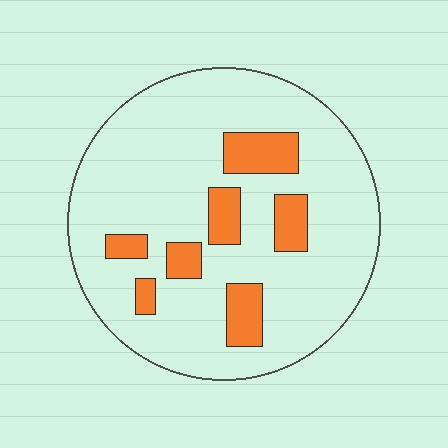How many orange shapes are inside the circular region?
7.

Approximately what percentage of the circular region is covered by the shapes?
Approximately 15%.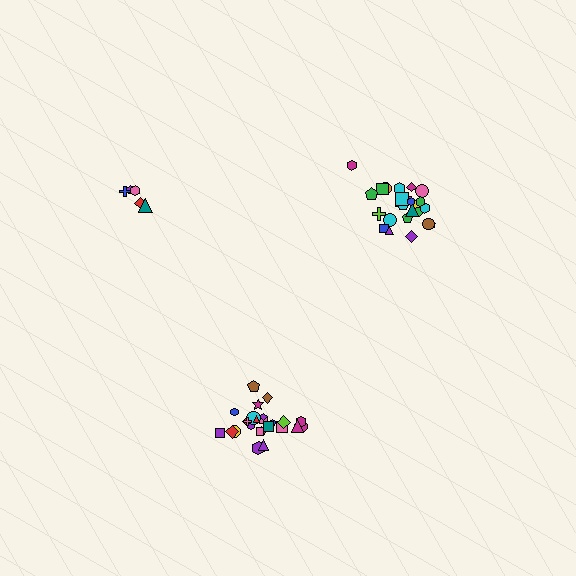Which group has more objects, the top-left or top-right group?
The top-right group.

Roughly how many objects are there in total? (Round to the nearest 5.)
Roughly 55 objects in total.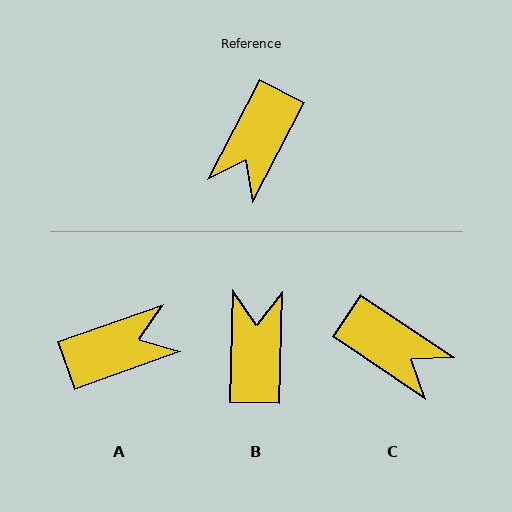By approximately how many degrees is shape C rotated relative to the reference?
Approximately 83 degrees counter-clockwise.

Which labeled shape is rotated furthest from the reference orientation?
B, about 155 degrees away.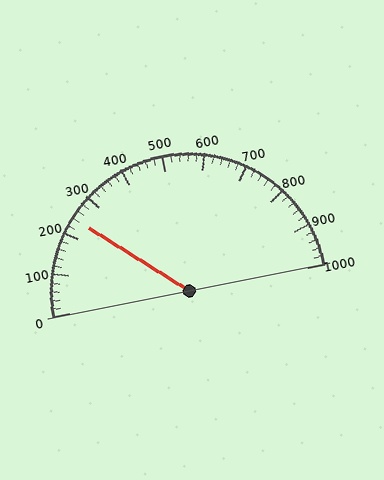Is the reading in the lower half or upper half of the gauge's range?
The reading is in the lower half of the range (0 to 1000).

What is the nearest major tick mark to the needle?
The nearest major tick mark is 200.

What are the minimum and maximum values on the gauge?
The gauge ranges from 0 to 1000.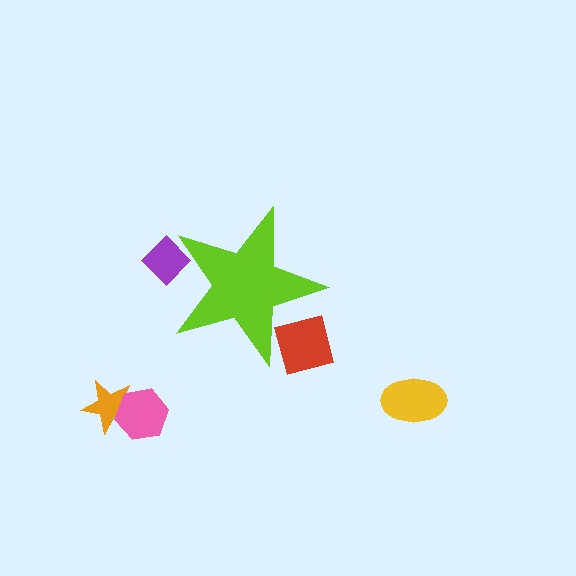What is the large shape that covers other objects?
A lime star.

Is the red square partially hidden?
Yes, the red square is partially hidden behind the lime star.